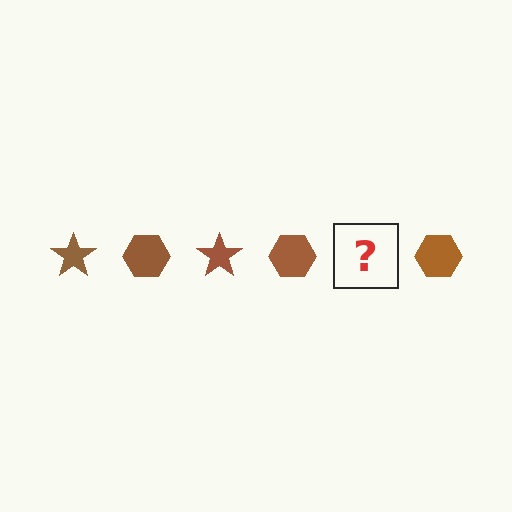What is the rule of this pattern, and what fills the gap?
The rule is that the pattern cycles through star, hexagon shapes in brown. The gap should be filled with a brown star.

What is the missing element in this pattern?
The missing element is a brown star.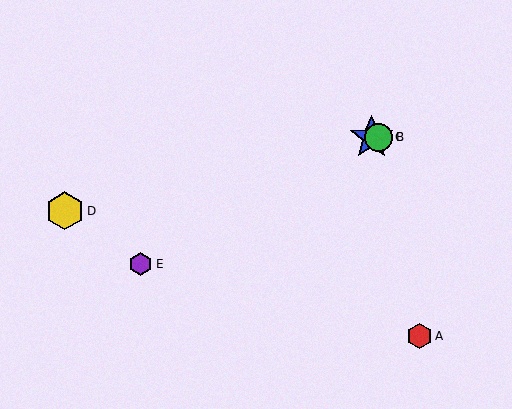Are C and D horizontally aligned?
No, C is at y≈137 and D is at y≈211.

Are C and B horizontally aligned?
Yes, both are at y≈137.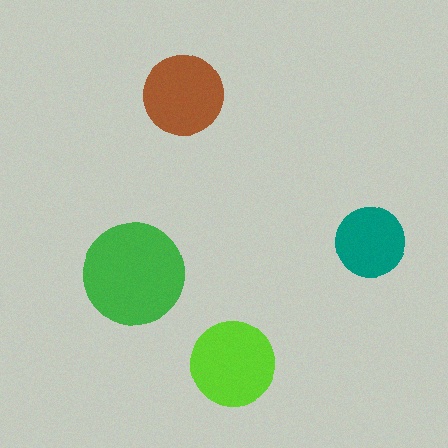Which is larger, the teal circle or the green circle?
The green one.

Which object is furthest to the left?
The green circle is leftmost.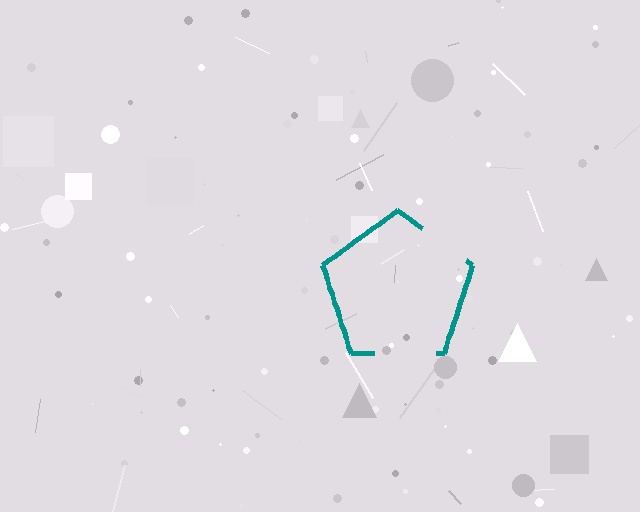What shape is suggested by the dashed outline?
The dashed outline suggests a pentagon.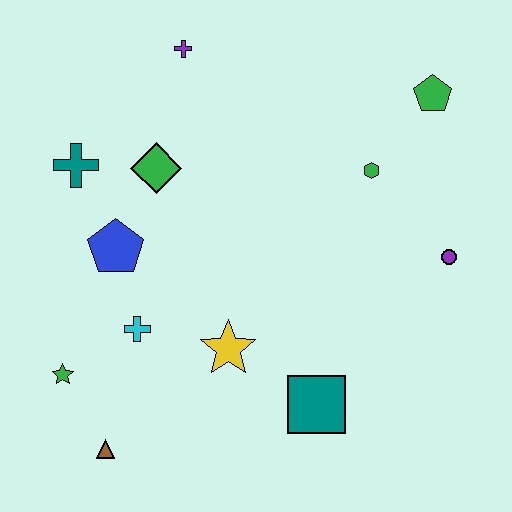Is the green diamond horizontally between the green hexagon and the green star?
Yes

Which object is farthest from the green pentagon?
The brown triangle is farthest from the green pentagon.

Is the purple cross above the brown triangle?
Yes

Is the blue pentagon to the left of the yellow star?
Yes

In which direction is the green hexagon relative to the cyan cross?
The green hexagon is to the right of the cyan cross.